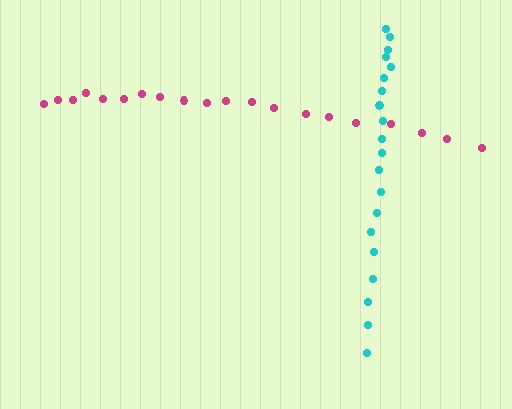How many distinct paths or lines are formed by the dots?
There are 2 distinct paths.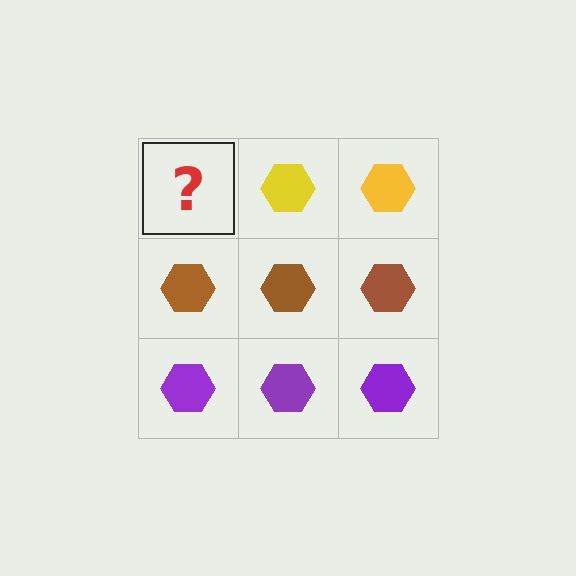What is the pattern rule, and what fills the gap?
The rule is that each row has a consistent color. The gap should be filled with a yellow hexagon.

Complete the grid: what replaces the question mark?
The question mark should be replaced with a yellow hexagon.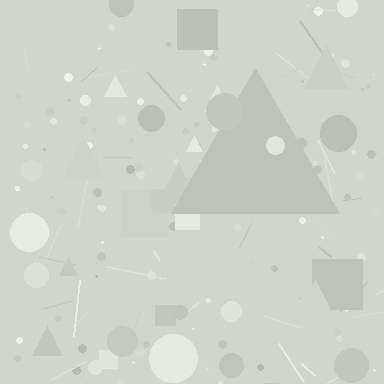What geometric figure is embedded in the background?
A triangle is embedded in the background.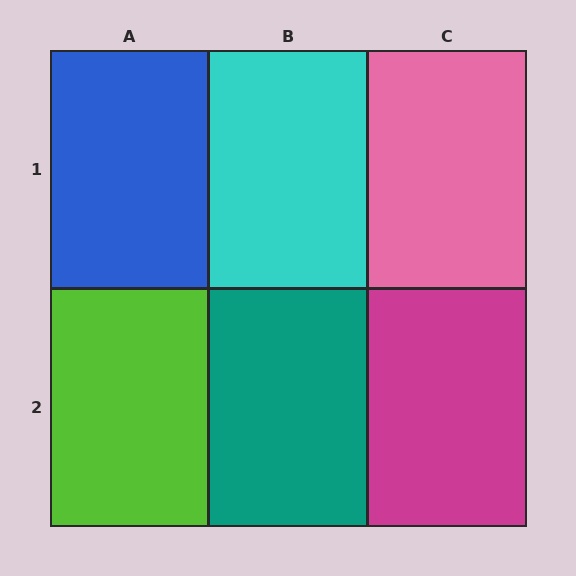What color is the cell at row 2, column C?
Magenta.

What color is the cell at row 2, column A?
Lime.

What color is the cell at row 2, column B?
Teal.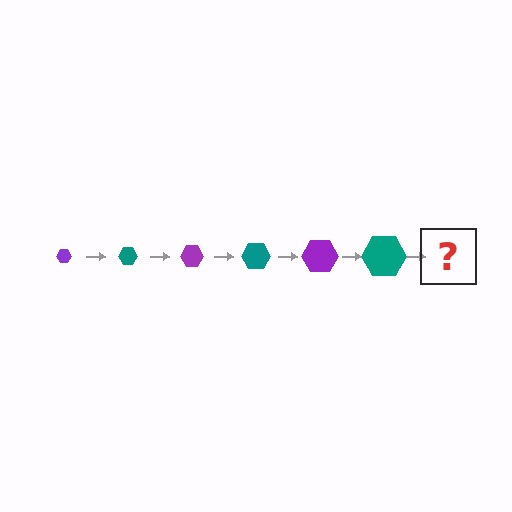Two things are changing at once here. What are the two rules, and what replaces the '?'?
The two rules are that the hexagon grows larger each step and the color cycles through purple and teal. The '?' should be a purple hexagon, larger than the previous one.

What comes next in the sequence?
The next element should be a purple hexagon, larger than the previous one.